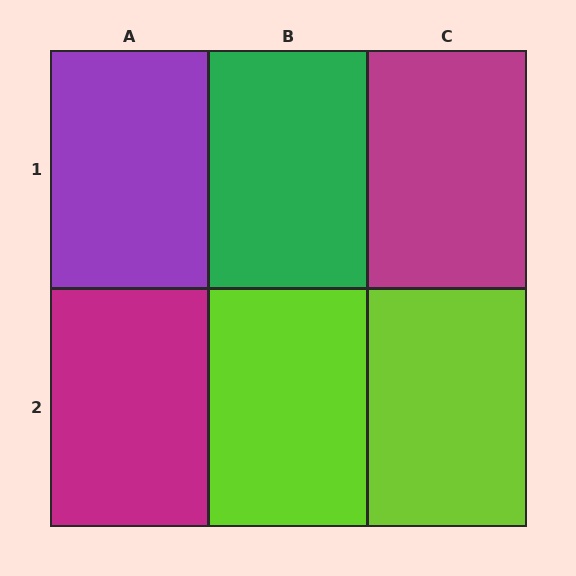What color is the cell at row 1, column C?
Magenta.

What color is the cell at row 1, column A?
Purple.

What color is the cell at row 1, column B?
Green.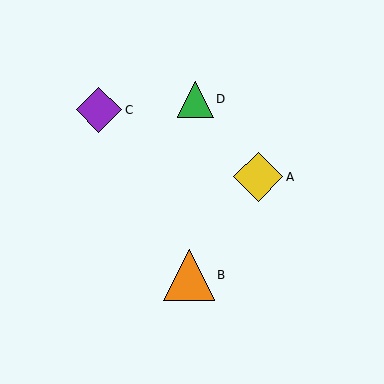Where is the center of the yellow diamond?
The center of the yellow diamond is at (258, 177).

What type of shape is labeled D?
Shape D is a green triangle.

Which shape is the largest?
The orange triangle (labeled B) is the largest.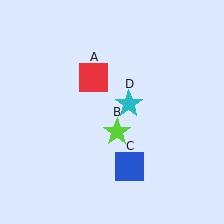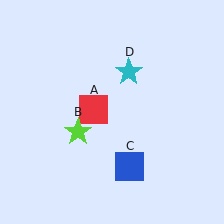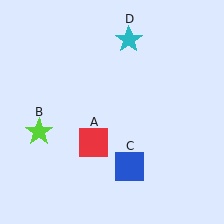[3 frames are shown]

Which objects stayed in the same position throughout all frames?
Blue square (object C) remained stationary.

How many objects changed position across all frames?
3 objects changed position: red square (object A), lime star (object B), cyan star (object D).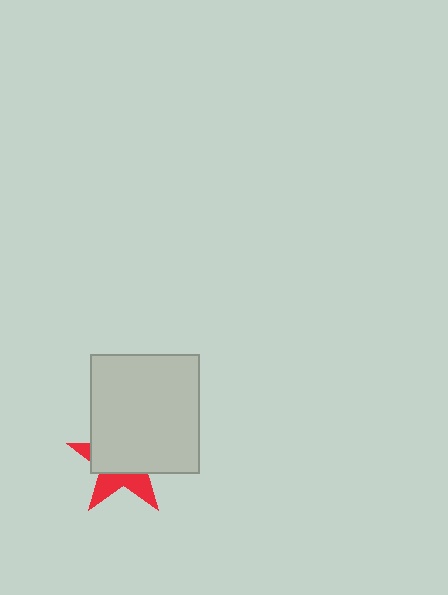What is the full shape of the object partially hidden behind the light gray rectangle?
The partially hidden object is a red star.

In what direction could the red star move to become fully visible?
The red star could move down. That would shift it out from behind the light gray rectangle entirely.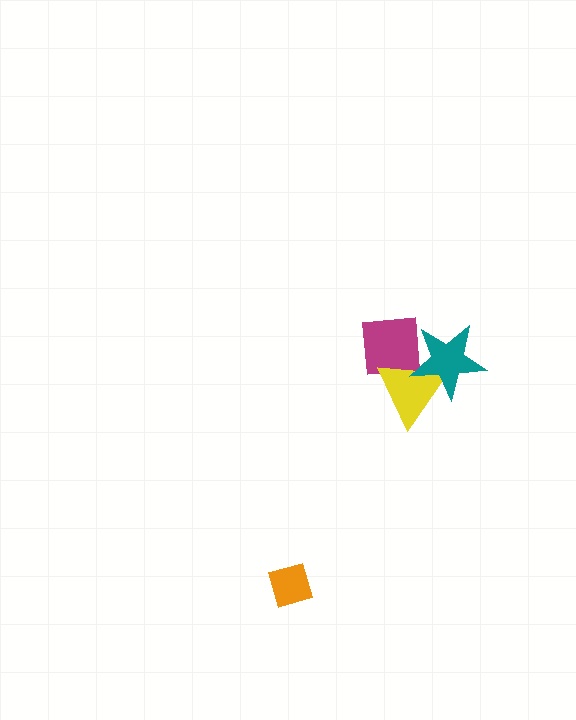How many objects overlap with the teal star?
2 objects overlap with the teal star.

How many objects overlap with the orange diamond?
0 objects overlap with the orange diamond.